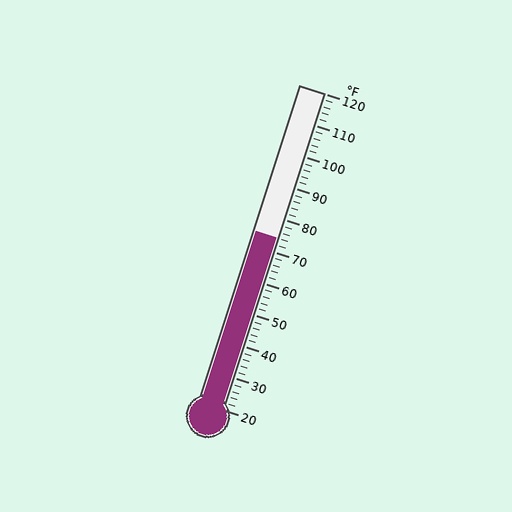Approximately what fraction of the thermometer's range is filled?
The thermometer is filled to approximately 55% of its range.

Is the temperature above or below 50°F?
The temperature is above 50°F.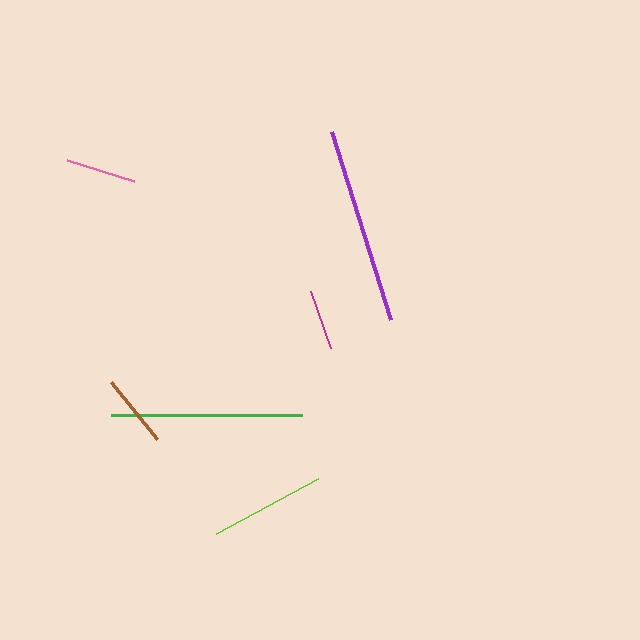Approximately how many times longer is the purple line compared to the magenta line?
The purple line is approximately 3.3 times the length of the magenta line.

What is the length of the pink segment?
The pink segment is approximately 69 pixels long.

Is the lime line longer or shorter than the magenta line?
The lime line is longer than the magenta line.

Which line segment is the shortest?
The magenta line is the shortest at approximately 60 pixels.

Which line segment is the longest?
The purple line is the longest at approximately 198 pixels.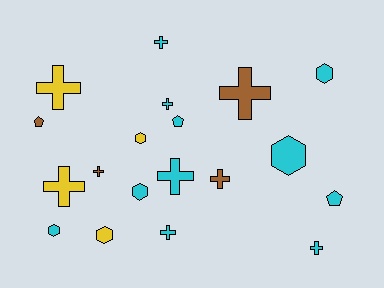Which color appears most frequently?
Cyan, with 11 objects.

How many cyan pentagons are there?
There are 2 cyan pentagons.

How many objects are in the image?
There are 19 objects.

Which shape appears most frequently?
Cross, with 10 objects.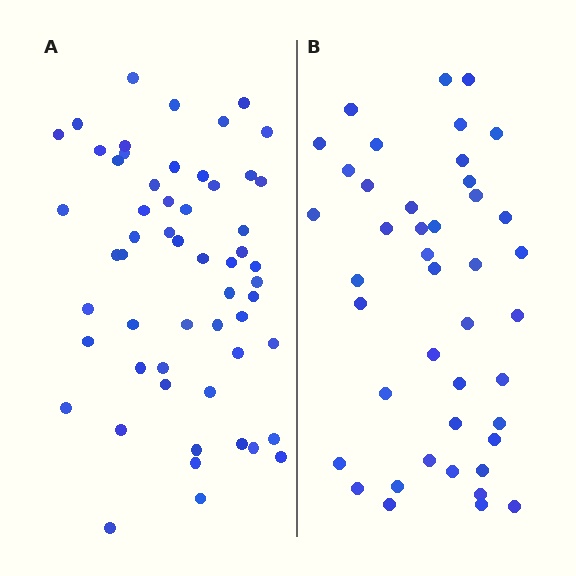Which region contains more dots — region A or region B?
Region A (the left region) has more dots.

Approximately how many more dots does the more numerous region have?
Region A has approximately 15 more dots than region B.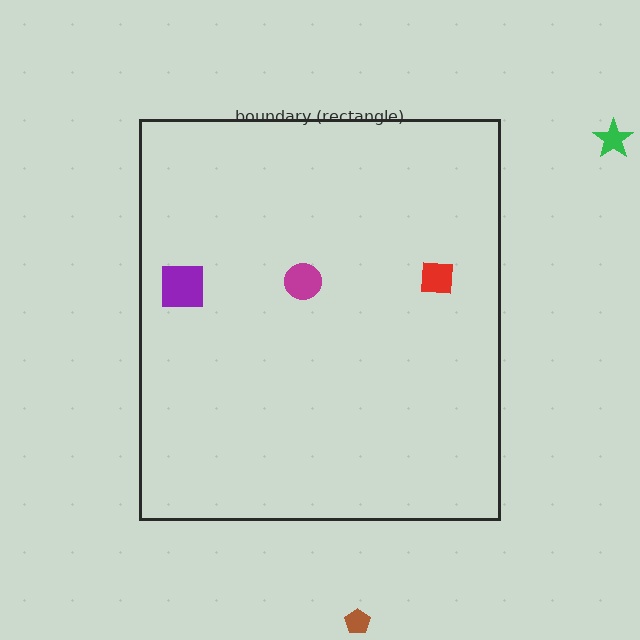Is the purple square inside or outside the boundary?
Inside.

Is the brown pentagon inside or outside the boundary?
Outside.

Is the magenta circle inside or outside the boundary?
Inside.